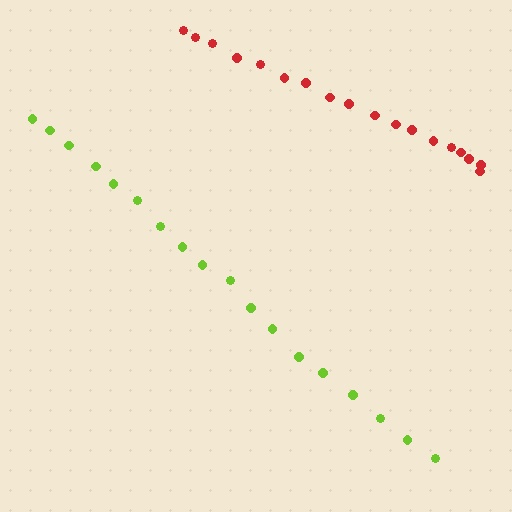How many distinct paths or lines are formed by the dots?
There are 2 distinct paths.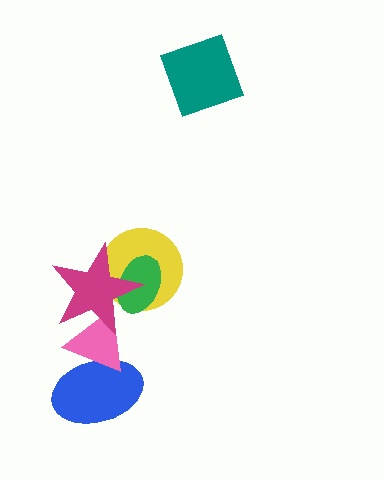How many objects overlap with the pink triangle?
2 objects overlap with the pink triangle.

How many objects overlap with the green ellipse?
2 objects overlap with the green ellipse.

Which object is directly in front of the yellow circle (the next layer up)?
The green ellipse is directly in front of the yellow circle.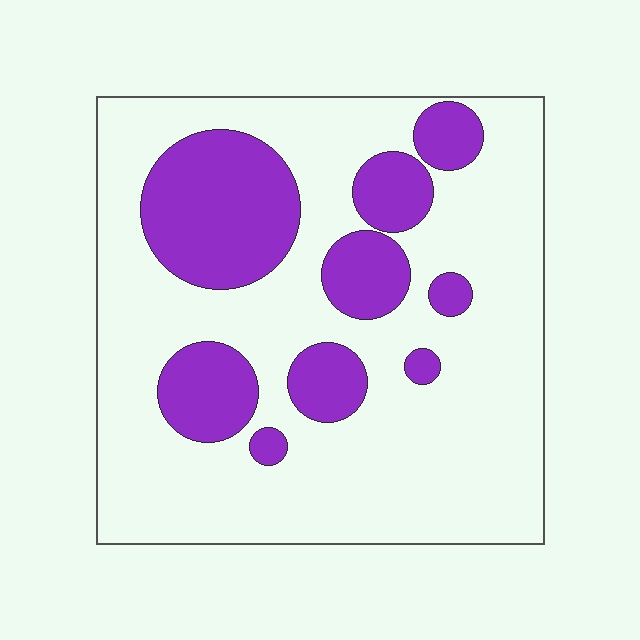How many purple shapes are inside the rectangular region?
9.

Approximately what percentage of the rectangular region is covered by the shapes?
Approximately 25%.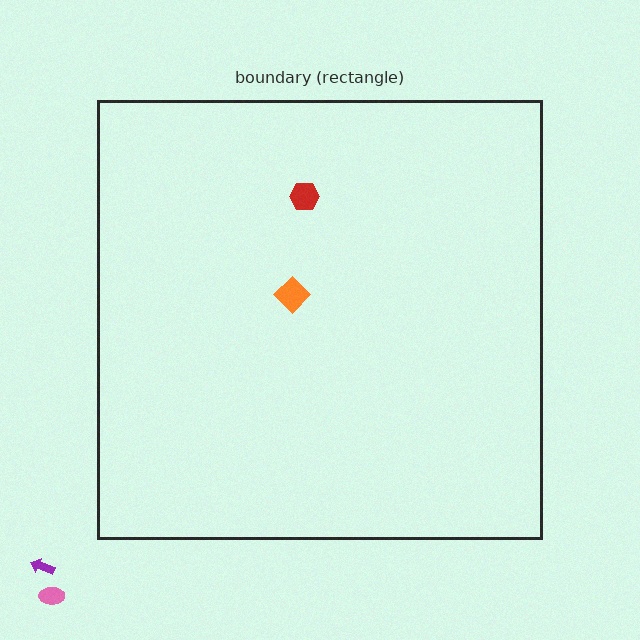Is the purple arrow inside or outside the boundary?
Outside.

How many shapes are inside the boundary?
2 inside, 2 outside.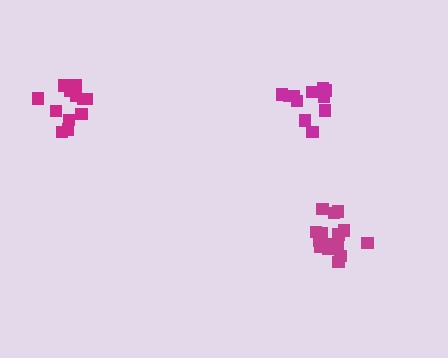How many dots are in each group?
Group 1: 12 dots, Group 2: 16 dots, Group 3: 11 dots (39 total).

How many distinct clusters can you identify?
There are 3 distinct clusters.